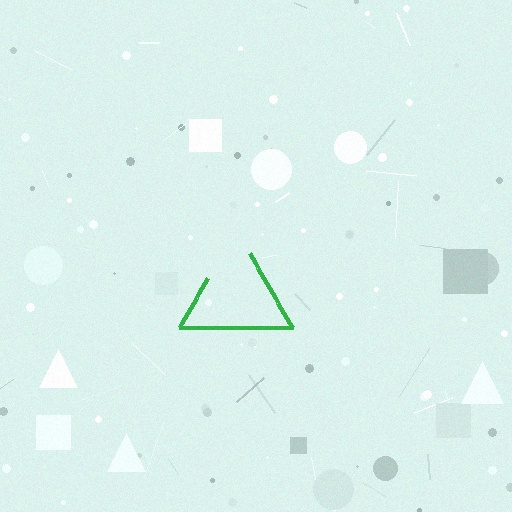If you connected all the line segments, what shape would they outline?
They would outline a triangle.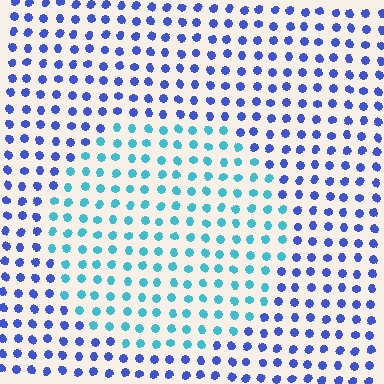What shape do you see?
I see a circle.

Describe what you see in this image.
The image is filled with small blue elements in a uniform arrangement. A circle-shaped region is visible where the elements are tinted to a slightly different hue, forming a subtle color boundary.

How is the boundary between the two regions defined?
The boundary is defined purely by a slight shift in hue (about 45 degrees). Spacing, size, and orientation are identical on both sides.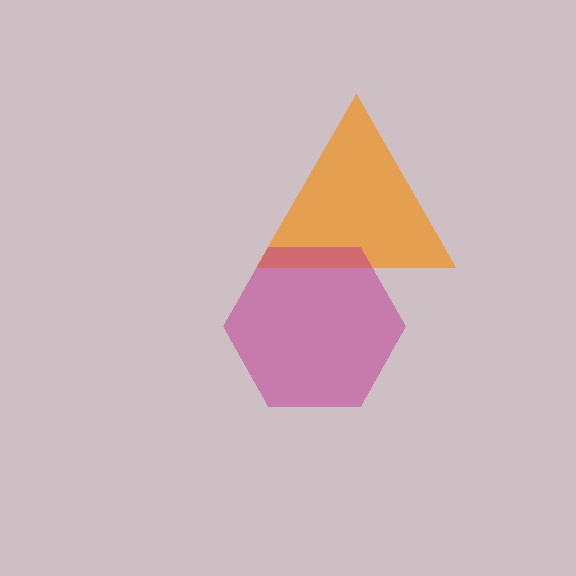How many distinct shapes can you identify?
There are 2 distinct shapes: an orange triangle, a magenta hexagon.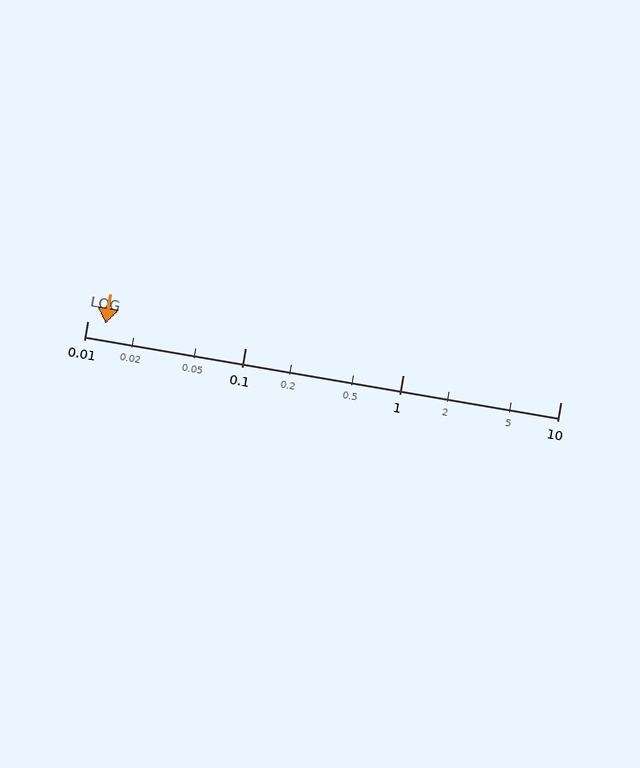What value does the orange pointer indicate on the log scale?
The pointer indicates approximately 0.013.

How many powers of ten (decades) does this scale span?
The scale spans 3 decades, from 0.01 to 10.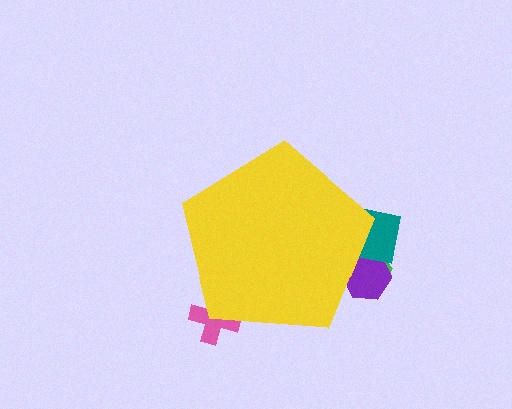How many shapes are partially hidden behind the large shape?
4 shapes are partially hidden.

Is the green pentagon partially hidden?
Yes, the green pentagon is partially hidden behind the yellow pentagon.